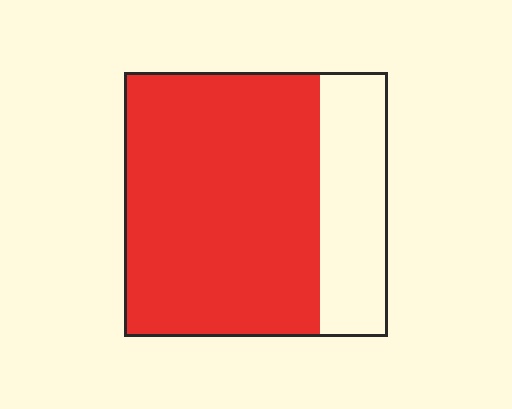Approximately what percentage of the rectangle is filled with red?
Approximately 75%.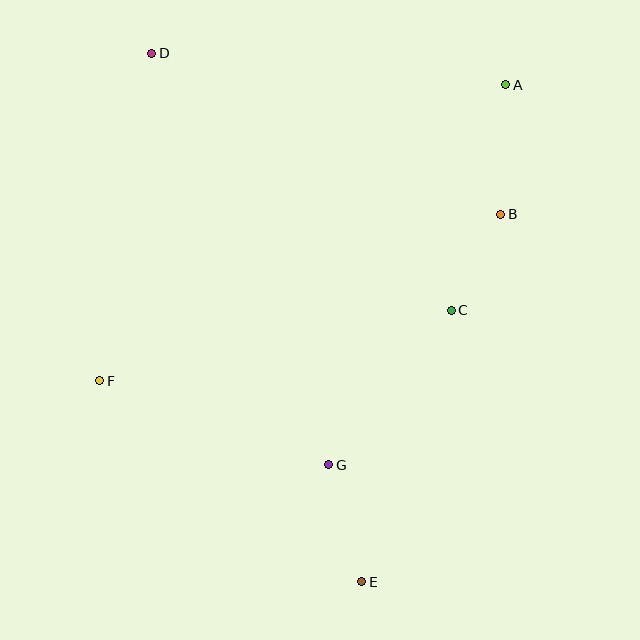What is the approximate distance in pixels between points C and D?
The distance between C and D is approximately 395 pixels.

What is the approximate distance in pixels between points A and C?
The distance between A and C is approximately 232 pixels.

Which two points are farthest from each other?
Points D and E are farthest from each other.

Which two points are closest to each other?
Points B and C are closest to each other.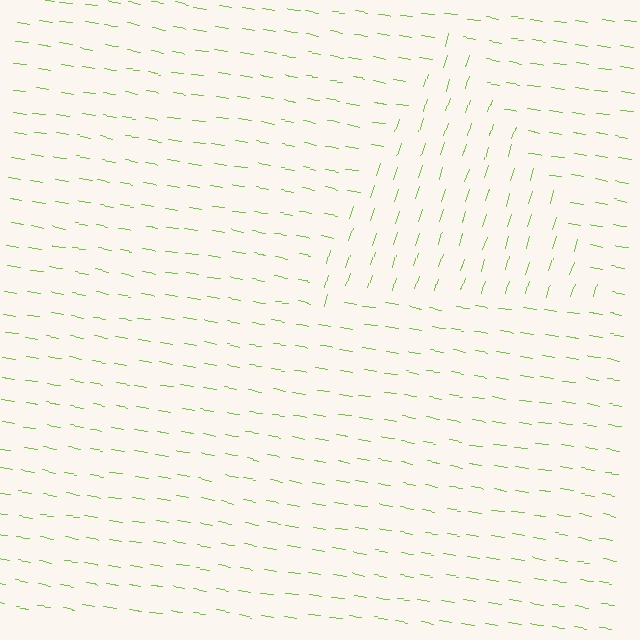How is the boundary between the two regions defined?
The boundary is defined purely by a change in line orientation (approximately 81 degrees difference). All lines are the same color and thickness.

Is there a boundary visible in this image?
Yes, there is a texture boundary formed by a change in line orientation.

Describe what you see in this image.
The image is filled with small lime line segments. A triangle region in the image has lines oriented differently from the surrounding lines, creating a visible texture boundary.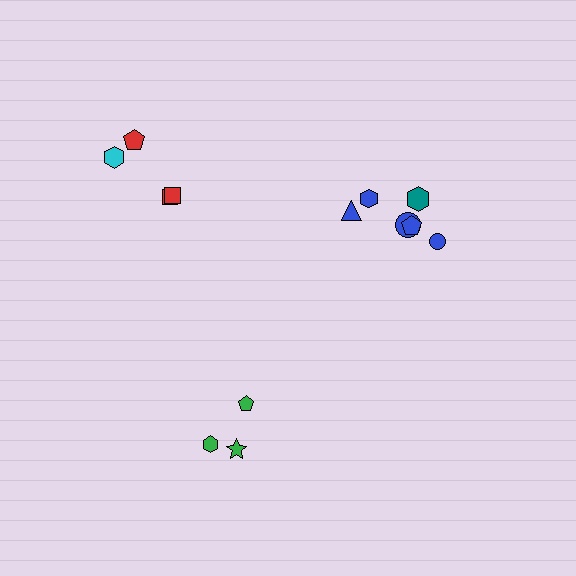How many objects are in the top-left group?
There are 4 objects.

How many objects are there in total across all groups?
There are 13 objects.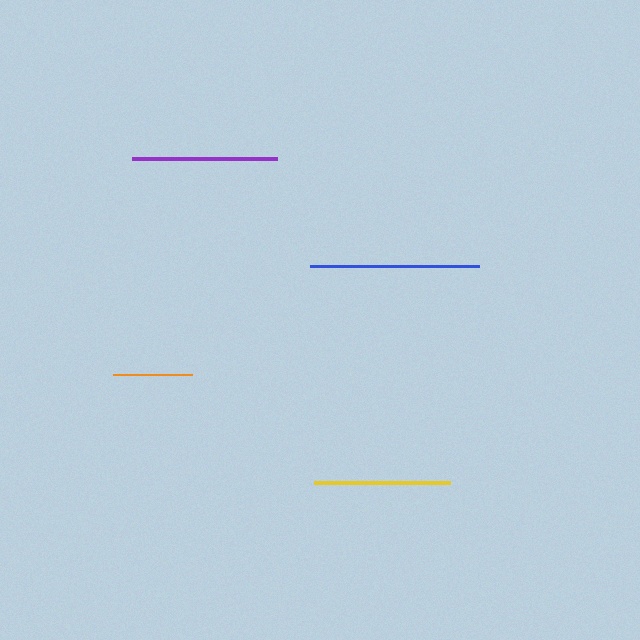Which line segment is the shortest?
The orange line is the shortest at approximately 78 pixels.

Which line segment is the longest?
The blue line is the longest at approximately 169 pixels.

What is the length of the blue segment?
The blue segment is approximately 169 pixels long.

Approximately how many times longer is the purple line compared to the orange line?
The purple line is approximately 1.8 times the length of the orange line.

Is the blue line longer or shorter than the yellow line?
The blue line is longer than the yellow line.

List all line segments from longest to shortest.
From longest to shortest: blue, purple, yellow, orange.